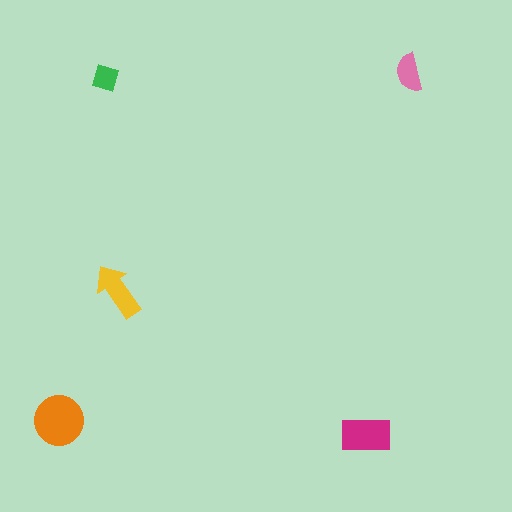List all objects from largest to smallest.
The orange circle, the magenta rectangle, the yellow arrow, the pink semicircle, the green diamond.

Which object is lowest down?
The magenta rectangle is bottommost.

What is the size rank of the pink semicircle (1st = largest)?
4th.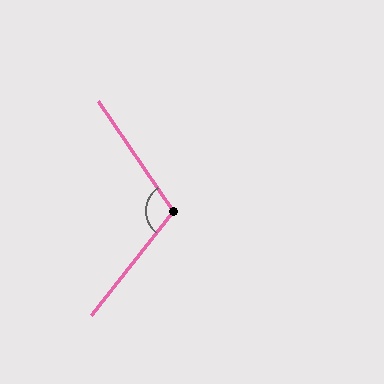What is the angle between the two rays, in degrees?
Approximately 107 degrees.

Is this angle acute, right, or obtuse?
It is obtuse.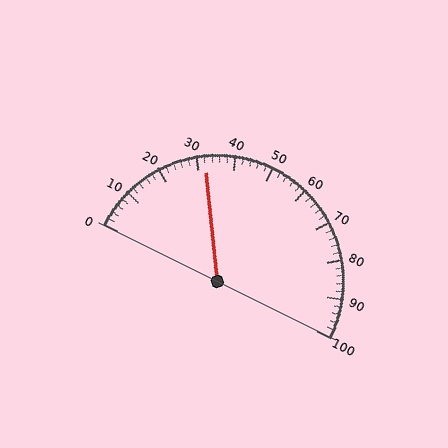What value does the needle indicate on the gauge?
The needle indicates approximately 32.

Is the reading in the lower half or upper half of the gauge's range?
The reading is in the lower half of the range (0 to 100).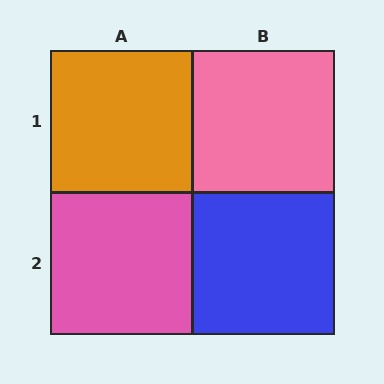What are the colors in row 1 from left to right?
Orange, pink.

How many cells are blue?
1 cell is blue.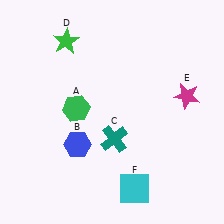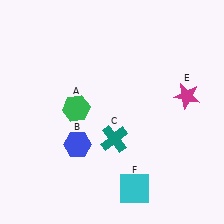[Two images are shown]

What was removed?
The green star (D) was removed in Image 2.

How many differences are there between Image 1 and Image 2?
There is 1 difference between the two images.